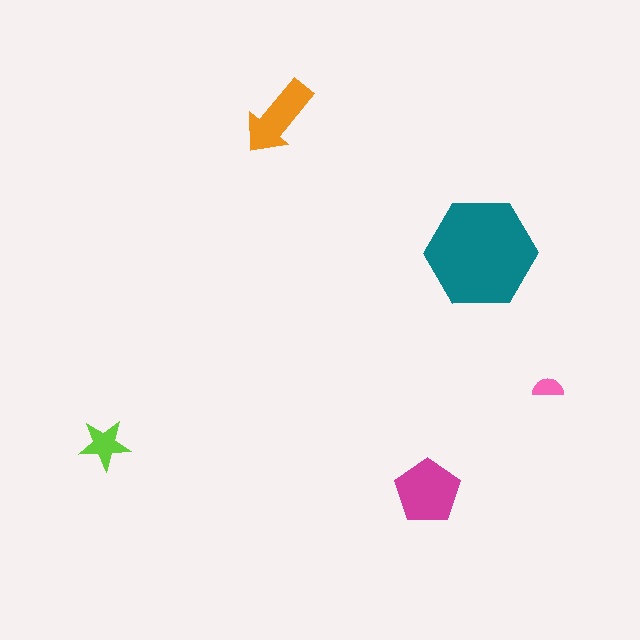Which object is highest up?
The orange arrow is topmost.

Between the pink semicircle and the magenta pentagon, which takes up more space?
The magenta pentagon.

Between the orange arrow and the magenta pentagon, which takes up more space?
The magenta pentagon.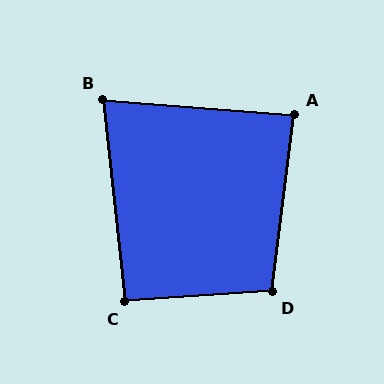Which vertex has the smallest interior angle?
B, at approximately 79 degrees.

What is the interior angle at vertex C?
Approximately 92 degrees (approximately right).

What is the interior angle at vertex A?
Approximately 88 degrees (approximately right).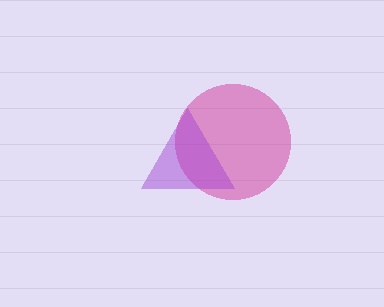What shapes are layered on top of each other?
The layered shapes are: a magenta circle, a purple triangle.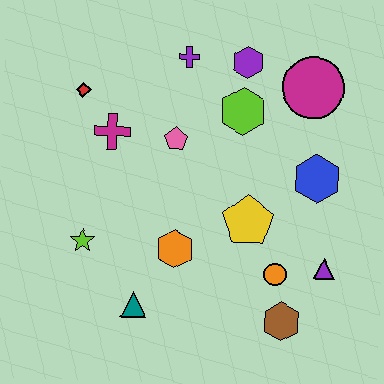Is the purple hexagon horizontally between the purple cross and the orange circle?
Yes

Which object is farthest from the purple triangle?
The red diamond is farthest from the purple triangle.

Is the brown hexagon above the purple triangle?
No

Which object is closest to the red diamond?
The magenta cross is closest to the red diamond.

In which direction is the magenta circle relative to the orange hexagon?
The magenta circle is above the orange hexagon.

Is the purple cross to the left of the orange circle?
Yes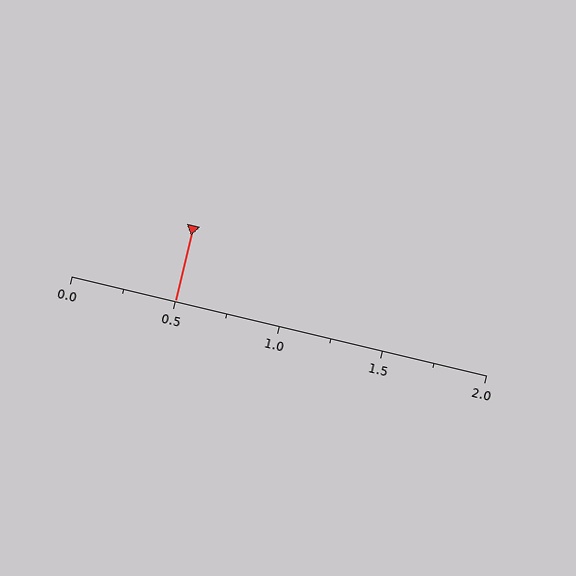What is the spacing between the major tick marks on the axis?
The major ticks are spaced 0.5 apart.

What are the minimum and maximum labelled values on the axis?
The axis runs from 0.0 to 2.0.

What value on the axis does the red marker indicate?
The marker indicates approximately 0.5.